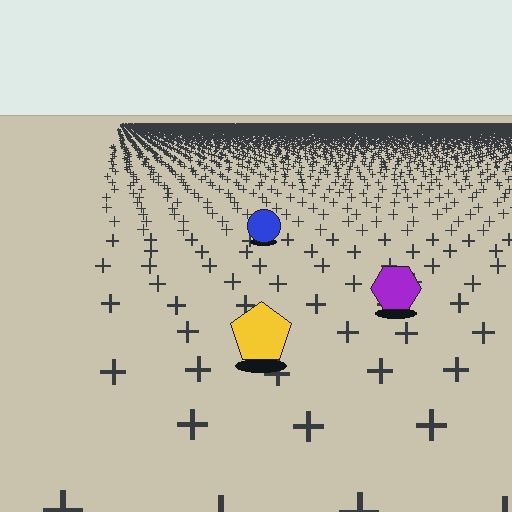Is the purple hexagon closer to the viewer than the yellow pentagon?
No. The yellow pentagon is closer — you can tell from the texture gradient: the ground texture is coarser near it.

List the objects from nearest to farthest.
From nearest to farthest: the yellow pentagon, the purple hexagon, the blue circle.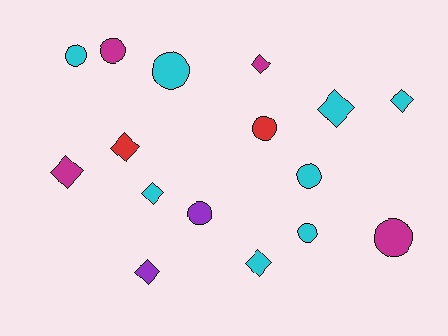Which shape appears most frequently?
Diamond, with 8 objects.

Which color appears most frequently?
Cyan, with 8 objects.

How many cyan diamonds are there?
There are 4 cyan diamonds.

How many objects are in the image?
There are 16 objects.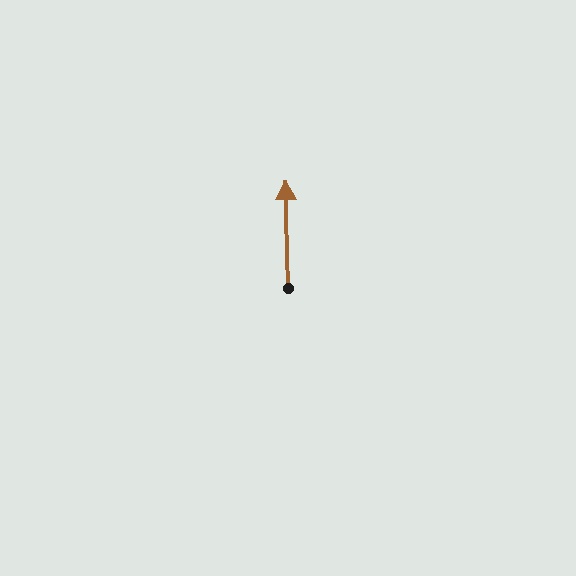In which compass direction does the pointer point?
North.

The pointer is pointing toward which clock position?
Roughly 12 o'clock.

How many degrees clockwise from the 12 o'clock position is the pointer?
Approximately 359 degrees.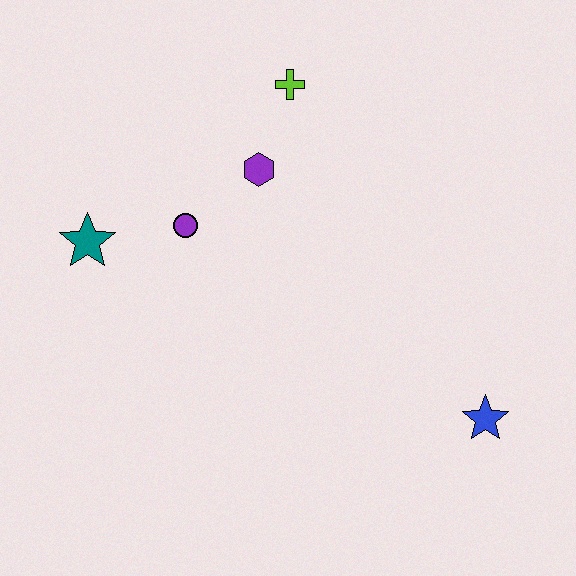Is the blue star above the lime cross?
No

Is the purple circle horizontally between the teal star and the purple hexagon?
Yes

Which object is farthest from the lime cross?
The blue star is farthest from the lime cross.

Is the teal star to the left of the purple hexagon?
Yes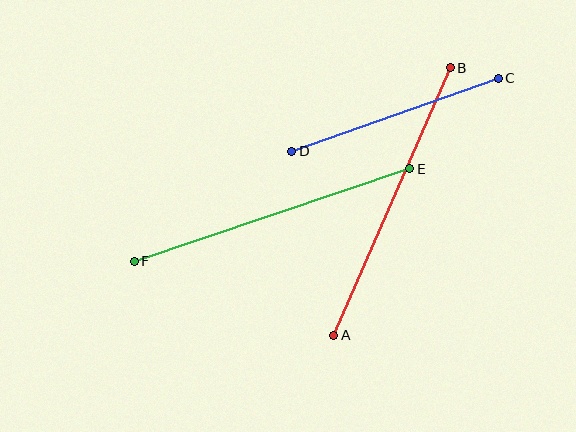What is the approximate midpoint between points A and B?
The midpoint is at approximately (392, 201) pixels.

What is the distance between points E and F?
The distance is approximately 291 pixels.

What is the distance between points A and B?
The distance is approximately 292 pixels.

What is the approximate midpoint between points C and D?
The midpoint is at approximately (395, 115) pixels.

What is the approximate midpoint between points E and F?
The midpoint is at approximately (272, 215) pixels.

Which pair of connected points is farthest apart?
Points A and B are farthest apart.